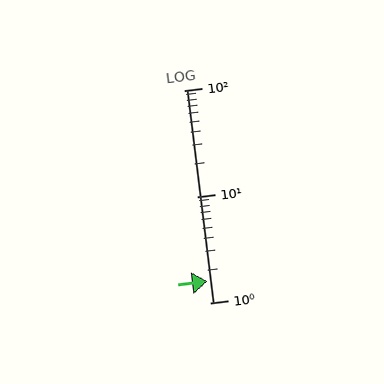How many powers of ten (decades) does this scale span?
The scale spans 2 decades, from 1 to 100.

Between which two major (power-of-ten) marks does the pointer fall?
The pointer is between 1 and 10.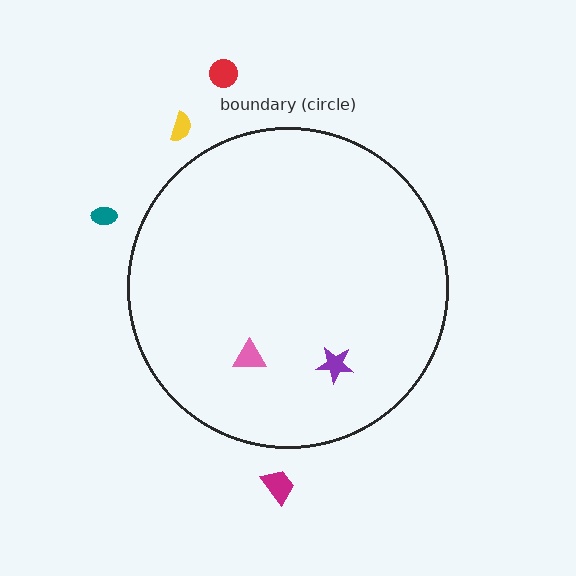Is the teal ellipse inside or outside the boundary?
Outside.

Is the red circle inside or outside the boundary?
Outside.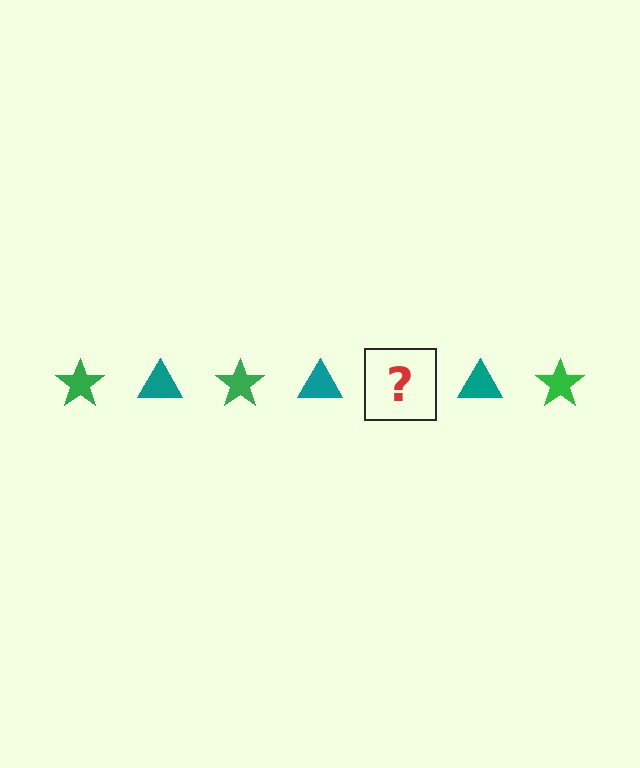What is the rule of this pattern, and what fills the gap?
The rule is that the pattern alternates between green star and teal triangle. The gap should be filled with a green star.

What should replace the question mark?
The question mark should be replaced with a green star.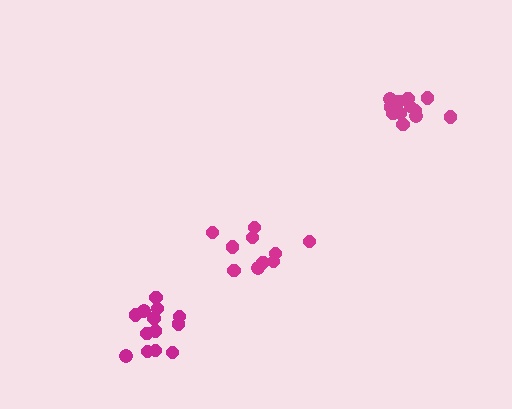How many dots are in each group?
Group 1: 13 dots, Group 2: 10 dots, Group 3: 12 dots (35 total).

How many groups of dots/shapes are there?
There are 3 groups.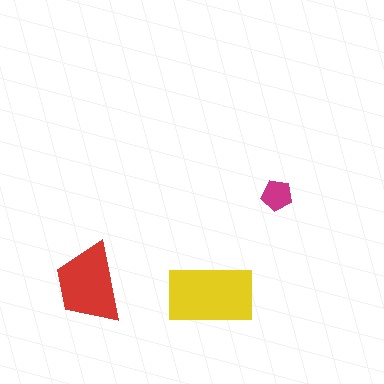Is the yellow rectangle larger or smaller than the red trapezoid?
Larger.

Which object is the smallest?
The magenta pentagon.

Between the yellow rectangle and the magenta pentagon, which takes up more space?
The yellow rectangle.